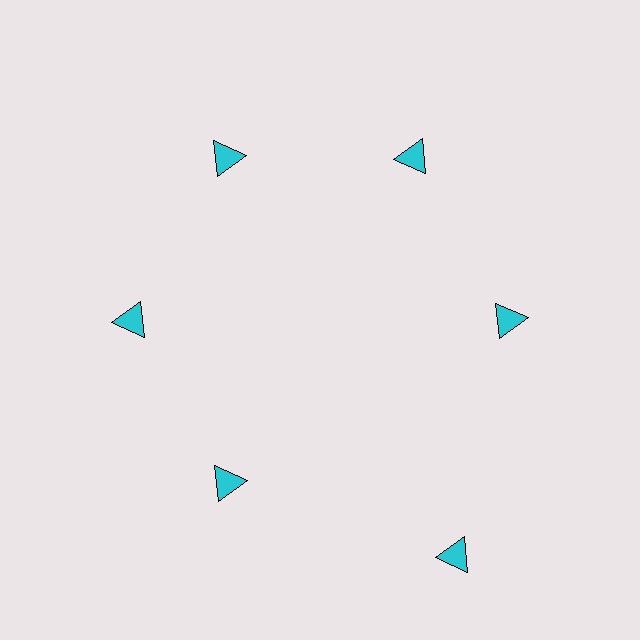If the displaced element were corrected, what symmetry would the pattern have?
It would have 6-fold rotational symmetry — the pattern would map onto itself every 60 degrees.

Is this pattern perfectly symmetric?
No. The 6 cyan triangles are arranged in a ring, but one element near the 5 o'clock position is pushed outward from the center, breaking the 6-fold rotational symmetry.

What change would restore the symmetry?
The symmetry would be restored by moving it inward, back onto the ring so that all 6 triangles sit at equal angles and equal distance from the center.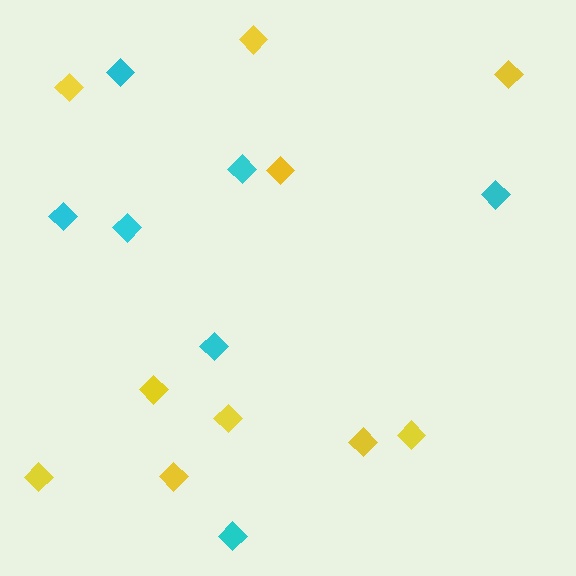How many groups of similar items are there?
There are 2 groups: one group of cyan diamonds (7) and one group of yellow diamonds (10).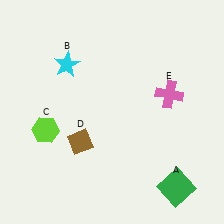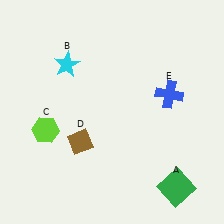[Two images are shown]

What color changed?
The cross (E) changed from pink in Image 1 to blue in Image 2.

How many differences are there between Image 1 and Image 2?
There is 1 difference between the two images.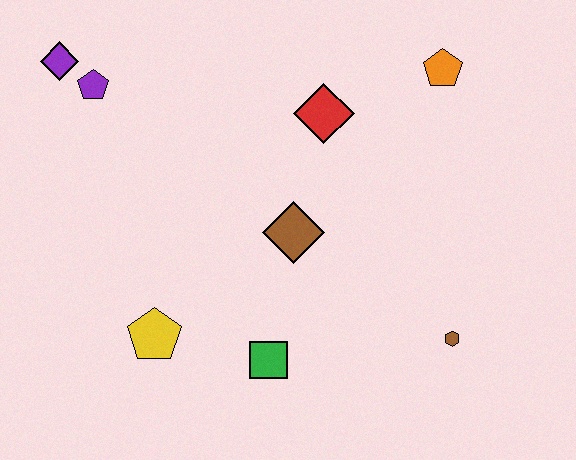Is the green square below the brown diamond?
Yes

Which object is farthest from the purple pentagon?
The brown hexagon is farthest from the purple pentagon.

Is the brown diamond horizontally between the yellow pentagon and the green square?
No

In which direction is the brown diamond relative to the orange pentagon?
The brown diamond is below the orange pentagon.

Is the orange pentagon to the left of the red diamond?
No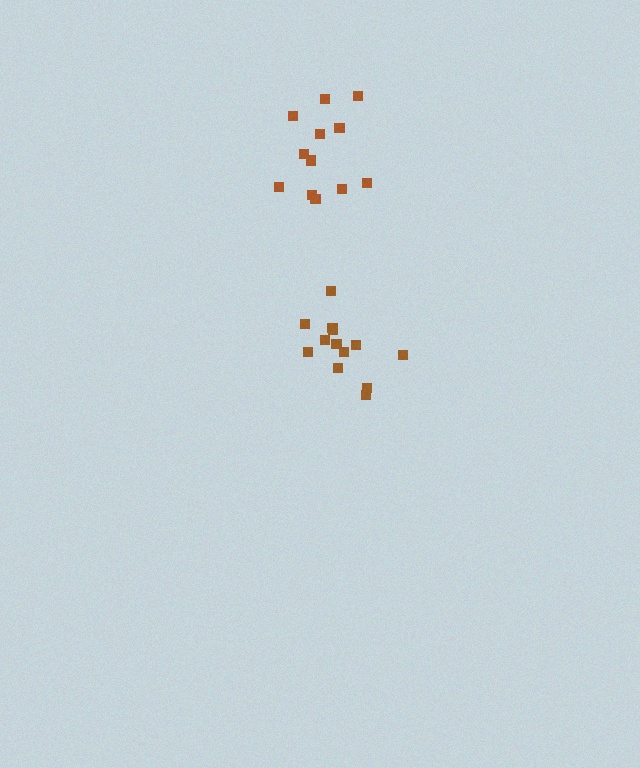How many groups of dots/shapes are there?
There are 2 groups.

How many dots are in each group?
Group 1: 13 dots, Group 2: 12 dots (25 total).